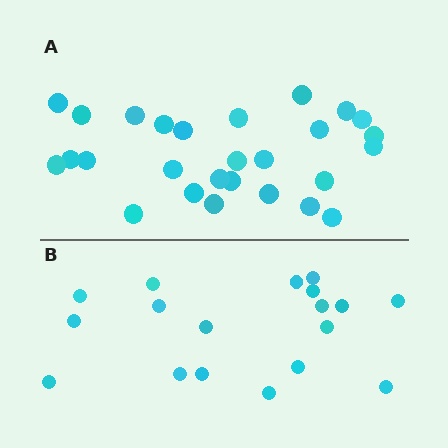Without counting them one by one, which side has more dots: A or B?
Region A (the top region) has more dots.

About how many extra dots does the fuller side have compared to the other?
Region A has roughly 8 or so more dots than region B.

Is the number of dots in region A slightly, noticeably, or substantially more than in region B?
Region A has substantially more. The ratio is roughly 1.5 to 1.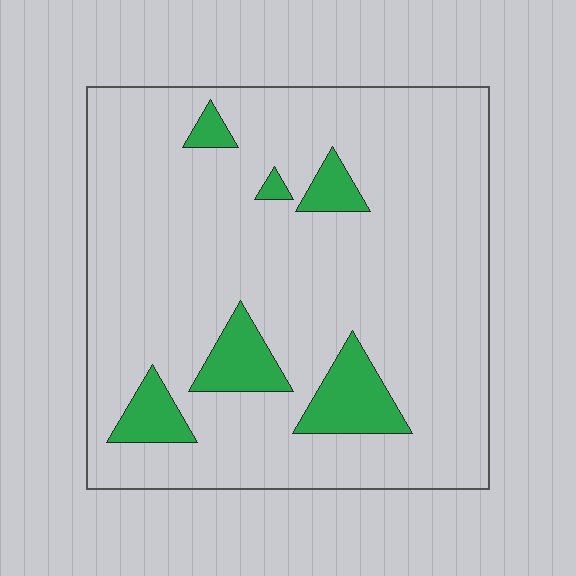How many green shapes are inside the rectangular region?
6.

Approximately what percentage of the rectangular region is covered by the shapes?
Approximately 10%.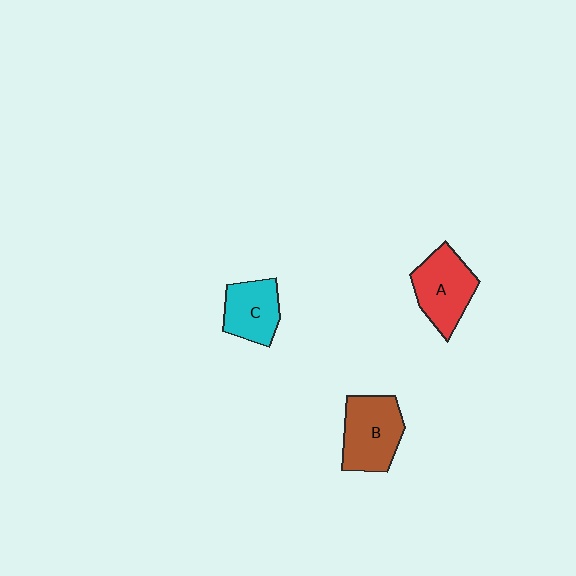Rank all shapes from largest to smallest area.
From largest to smallest: B (brown), A (red), C (cyan).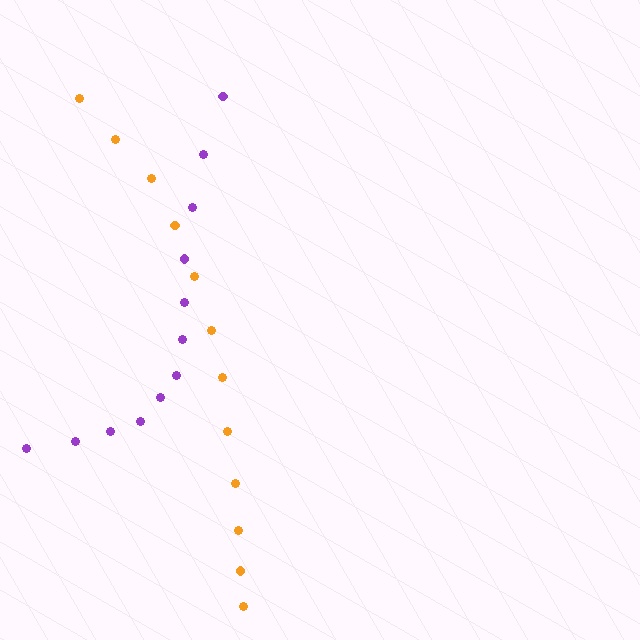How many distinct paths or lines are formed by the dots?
There are 2 distinct paths.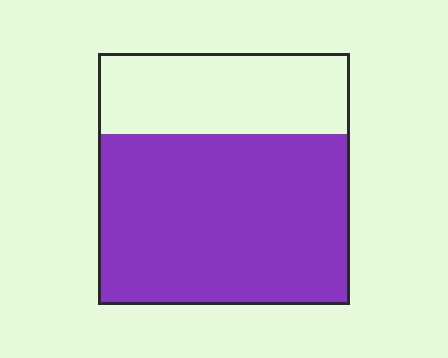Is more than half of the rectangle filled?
Yes.